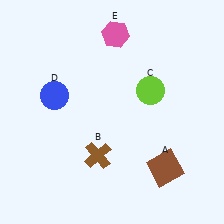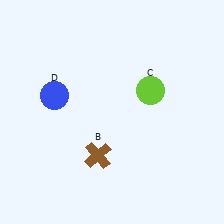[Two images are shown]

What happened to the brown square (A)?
The brown square (A) was removed in Image 2. It was in the bottom-right area of Image 1.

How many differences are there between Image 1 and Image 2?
There are 2 differences between the two images.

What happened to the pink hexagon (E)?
The pink hexagon (E) was removed in Image 2. It was in the top-right area of Image 1.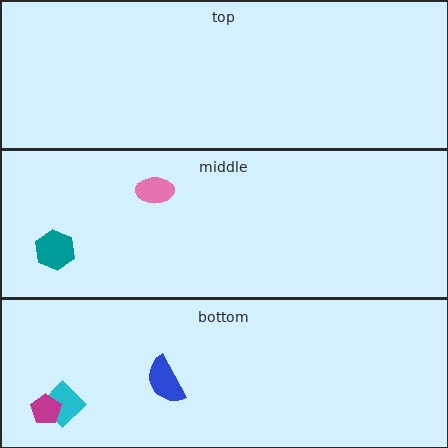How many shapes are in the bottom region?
3.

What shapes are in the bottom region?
The cyan diamond, the blue semicircle, the magenta pentagon.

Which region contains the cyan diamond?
The bottom region.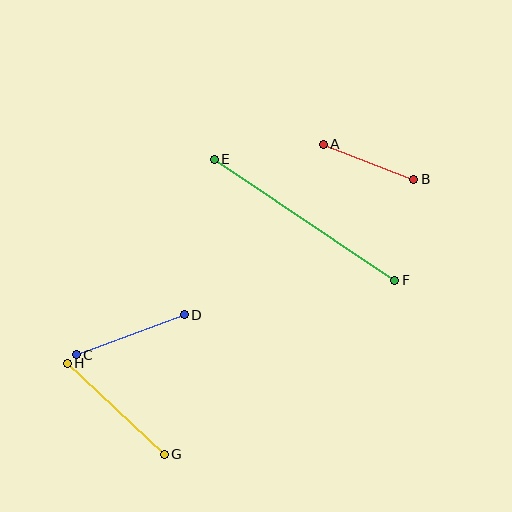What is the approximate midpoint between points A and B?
The midpoint is at approximately (369, 162) pixels.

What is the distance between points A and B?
The distance is approximately 97 pixels.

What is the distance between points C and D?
The distance is approximately 115 pixels.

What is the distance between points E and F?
The distance is approximately 217 pixels.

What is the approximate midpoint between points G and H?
The midpoint is at approximately (116, 409) pixels.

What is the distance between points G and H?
The distance is approximately 133 pixels.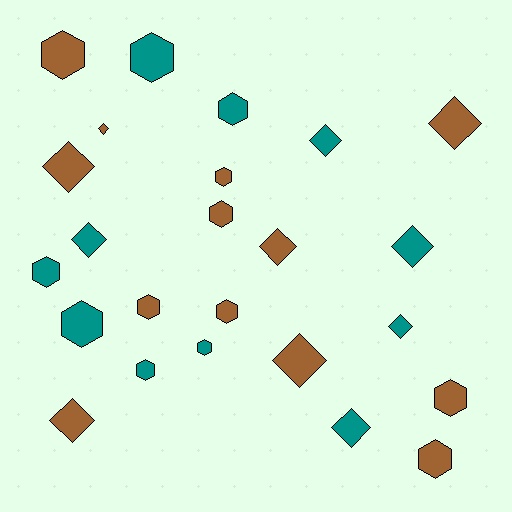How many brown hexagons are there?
There are 7 brown hexagons.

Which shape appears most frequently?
Hexagon, with 13 objects.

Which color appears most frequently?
Brown, with 13 objects.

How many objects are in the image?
There are 24 objects.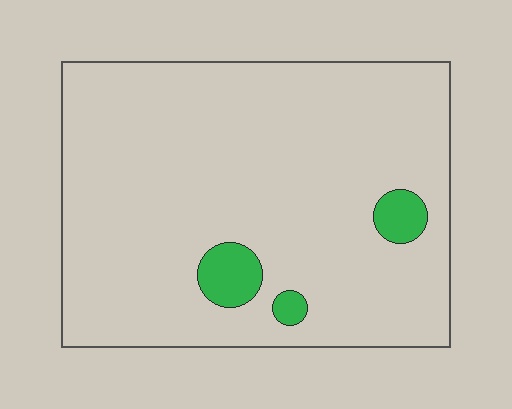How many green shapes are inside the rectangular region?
3.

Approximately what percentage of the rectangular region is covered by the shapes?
Approximately 5%.